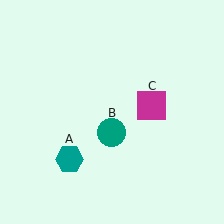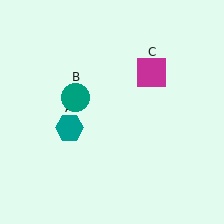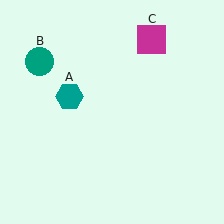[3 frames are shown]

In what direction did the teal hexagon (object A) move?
The teal hexagon (object A) moved up.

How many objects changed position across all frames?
3 objects changed position: teal hexagon (object A), teal circle (object B), magenta square (object C).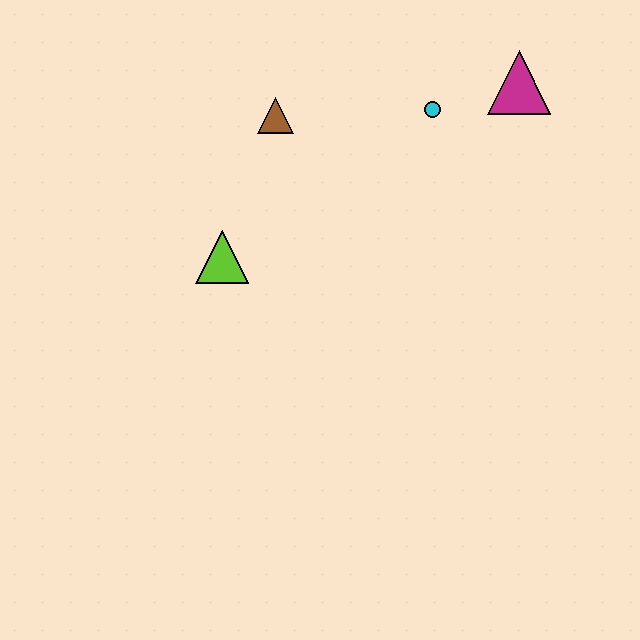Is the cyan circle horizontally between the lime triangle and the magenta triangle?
Yes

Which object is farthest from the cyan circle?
The lime triangle is farthest from the cyan circle.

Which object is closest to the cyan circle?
The magenta triangle is closest to the cyan circle.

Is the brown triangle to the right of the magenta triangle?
No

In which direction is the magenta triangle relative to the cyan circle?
The magenta triangle is to the right of the cyan circle.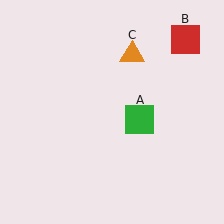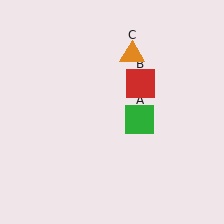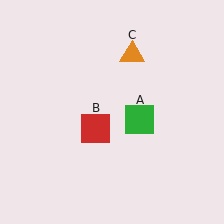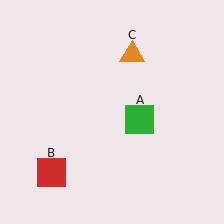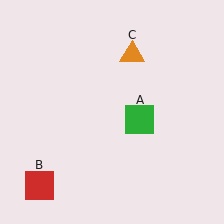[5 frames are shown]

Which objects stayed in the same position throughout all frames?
Green square (object A) and orange triangle (object C) remained stationary.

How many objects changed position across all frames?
1 object changed position: red square (object B).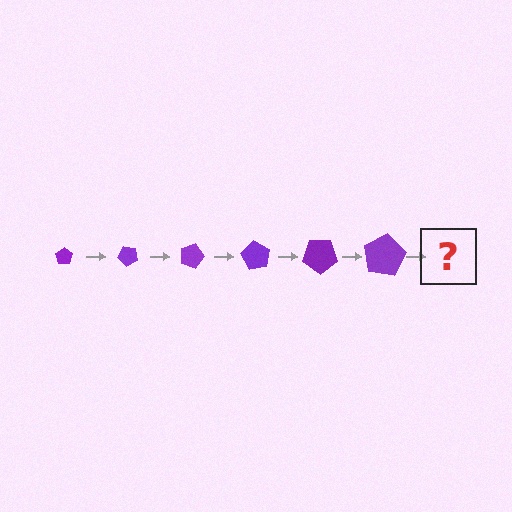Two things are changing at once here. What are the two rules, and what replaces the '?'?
The two rules are that the pentagon grows larger each step and it rotates 45 degrees each step. The '?' should be a pentagon, larger than the previous one and rotated 270 degrees from the start.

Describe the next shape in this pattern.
It should be a pentagon, larger than the previous one and rotated 270 degrees from the start.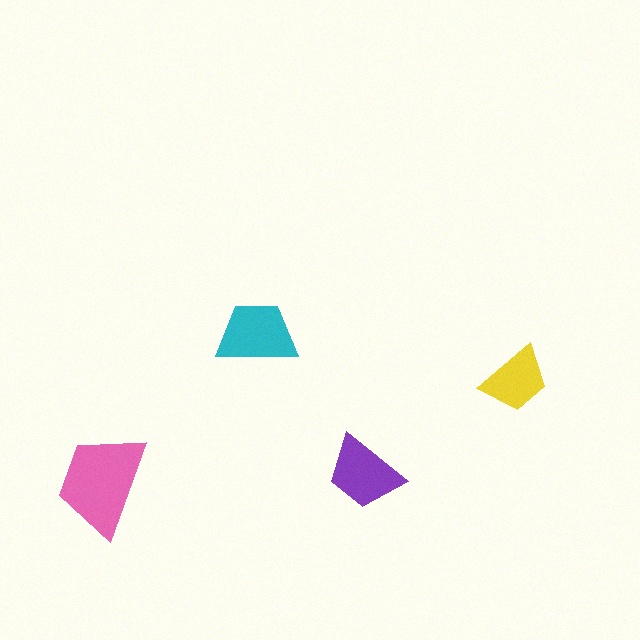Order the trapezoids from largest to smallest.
the pink one, the cyan one, the purple one, the yellow one.